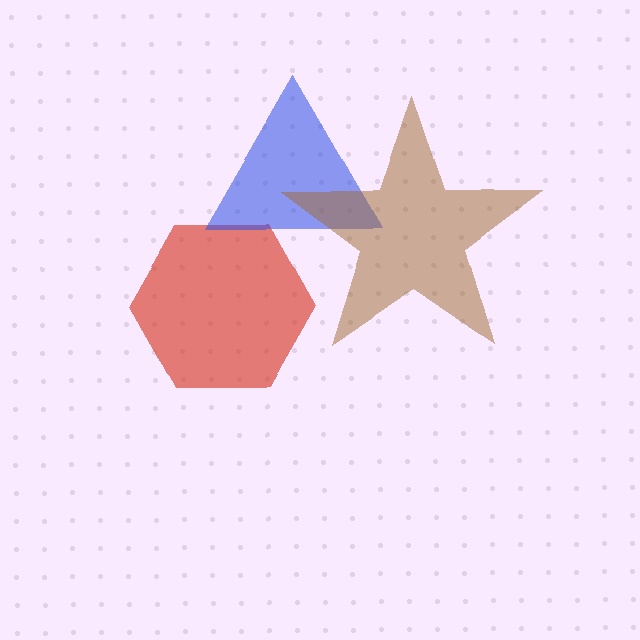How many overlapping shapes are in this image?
There are 3 overlapping shapes in the image.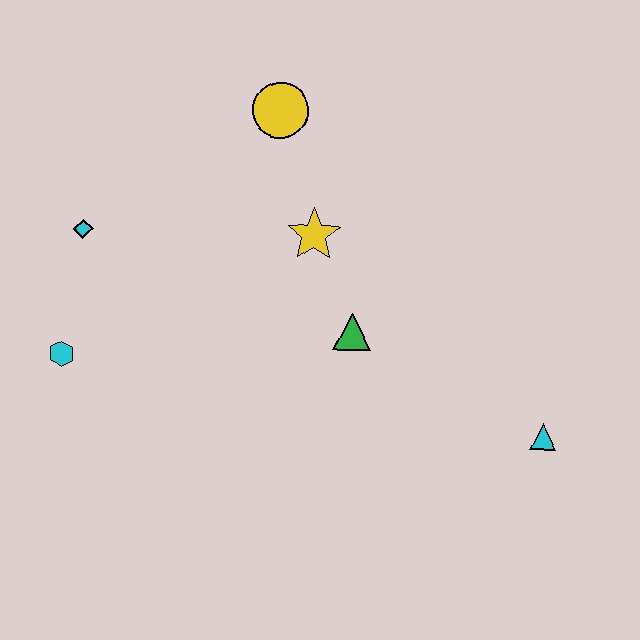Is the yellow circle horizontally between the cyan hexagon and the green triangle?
Yes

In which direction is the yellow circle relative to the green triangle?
The yellow circle is above the green triangle.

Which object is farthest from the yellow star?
The cyan triangle is farthest from the yellow star.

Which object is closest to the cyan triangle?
The green triangle is closest to the cyan triangle.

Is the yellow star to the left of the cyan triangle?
Yes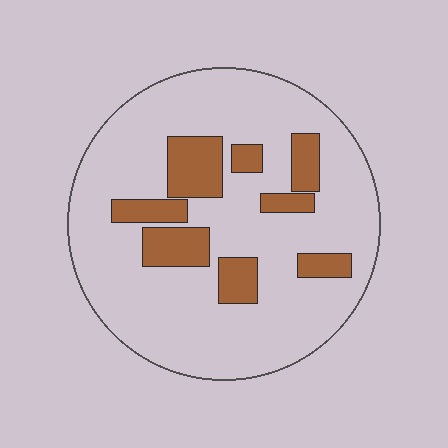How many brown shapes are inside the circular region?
8.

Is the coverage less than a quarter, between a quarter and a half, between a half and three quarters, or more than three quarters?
Less than a quarter.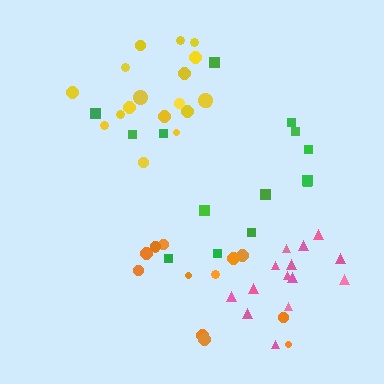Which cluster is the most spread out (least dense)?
Green.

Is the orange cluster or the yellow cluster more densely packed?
Yellow.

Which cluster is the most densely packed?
Yellow.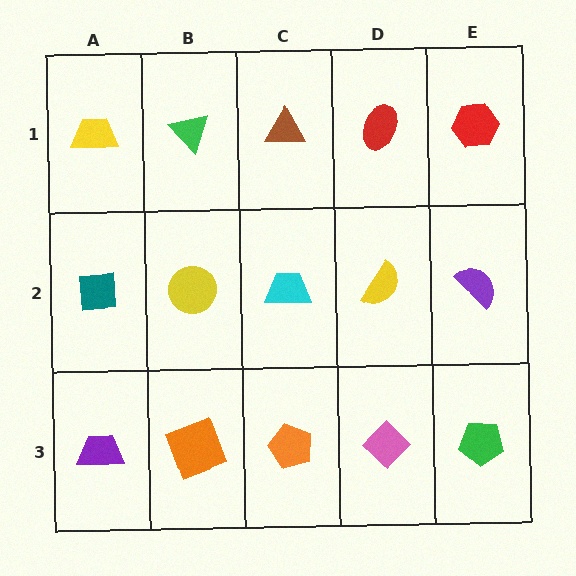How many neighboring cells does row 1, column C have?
3.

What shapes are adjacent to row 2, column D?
A red ellipse (row 1, column D), a pink diamond (row 3, column D), a cyan trapezoid (row 2, column C), a purple semicircle (row 2, column E).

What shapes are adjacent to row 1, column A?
A teal square (row 2, column A), a green triangle (row 1, column B).